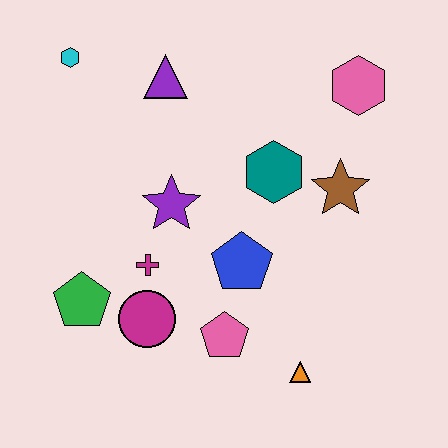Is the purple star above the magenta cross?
Yes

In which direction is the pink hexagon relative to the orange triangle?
The pink hexagon is above the orange triangle.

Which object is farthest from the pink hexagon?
The green pentagon is farthest from the pink hexagon.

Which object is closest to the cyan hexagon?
The purple triangle is closest to the cyan hexagon.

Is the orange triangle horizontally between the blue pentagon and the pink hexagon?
Yes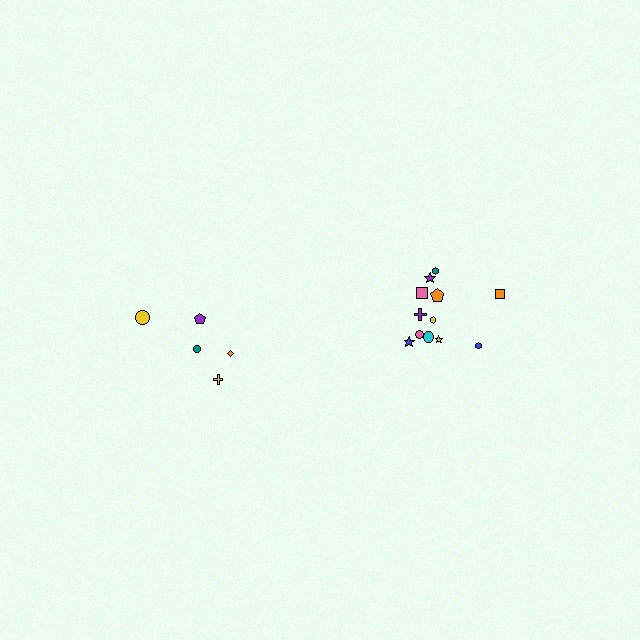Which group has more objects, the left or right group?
The right group.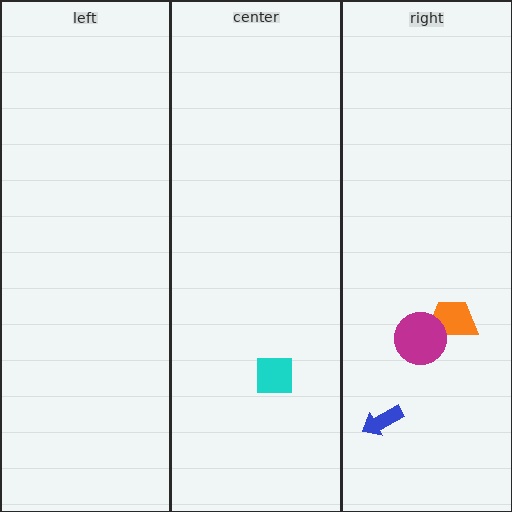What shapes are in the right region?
The blue arrow, the orange trapezoid, the magenta circle.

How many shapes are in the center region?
1.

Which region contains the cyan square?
The center region.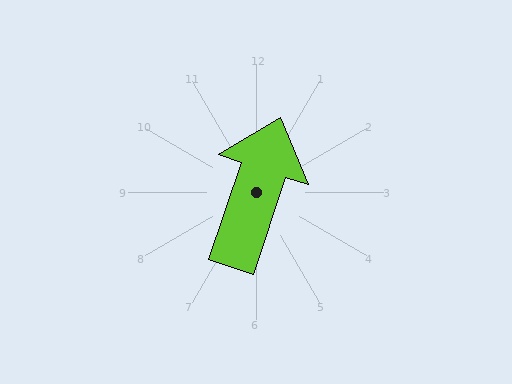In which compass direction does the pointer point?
North.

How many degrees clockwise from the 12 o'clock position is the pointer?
Approximately 18 degrees.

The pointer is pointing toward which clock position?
Roughly 1 o'clock.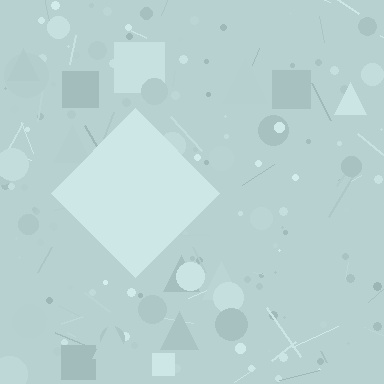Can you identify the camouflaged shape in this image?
The camouflaged shape is a diamond.